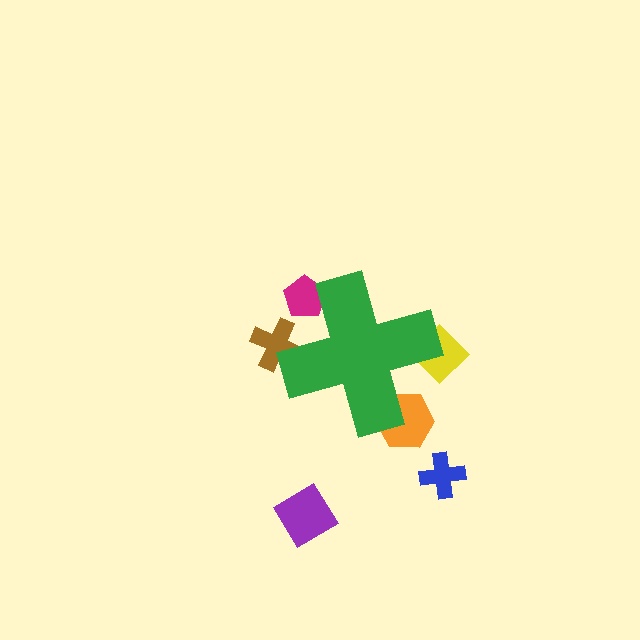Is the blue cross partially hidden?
No, the blue cross is fully visible.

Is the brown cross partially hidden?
Yes, the brown cross is partially hidden behind the green cross.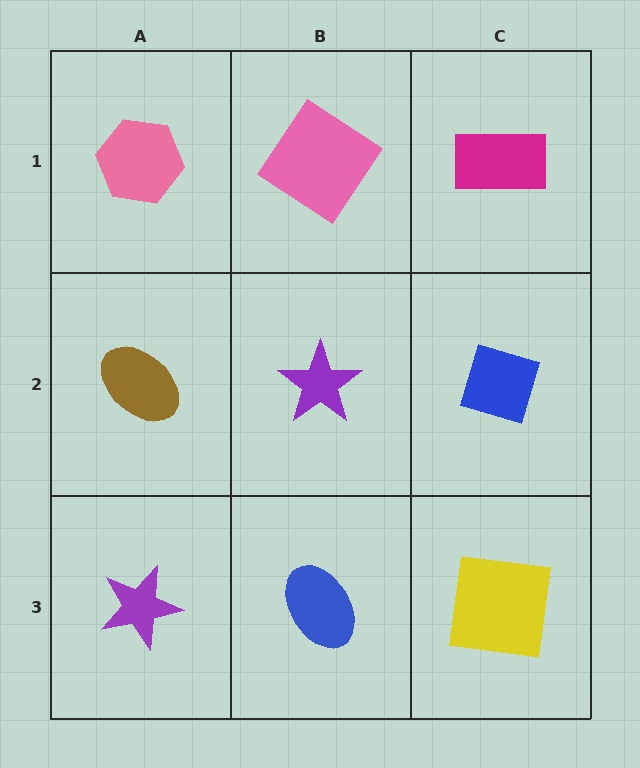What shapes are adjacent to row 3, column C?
A blue diamond (row 2, column C), a blue ellipse (row 3, column B).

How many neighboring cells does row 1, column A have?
2.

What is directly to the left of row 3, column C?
A blue ellipse.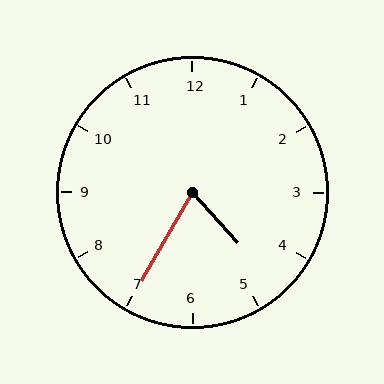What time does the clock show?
4:35.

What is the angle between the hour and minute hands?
Approximately 72 degrees.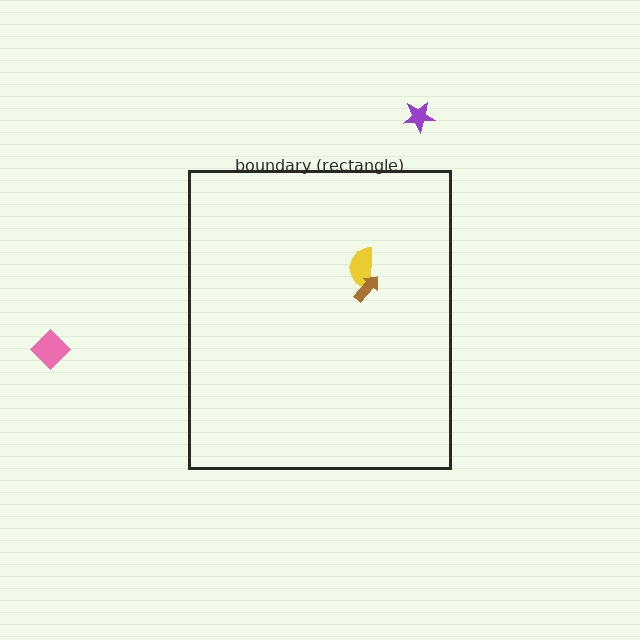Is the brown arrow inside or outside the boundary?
Inside.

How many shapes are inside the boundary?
2 inside, 2 outside.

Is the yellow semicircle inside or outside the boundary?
Inside.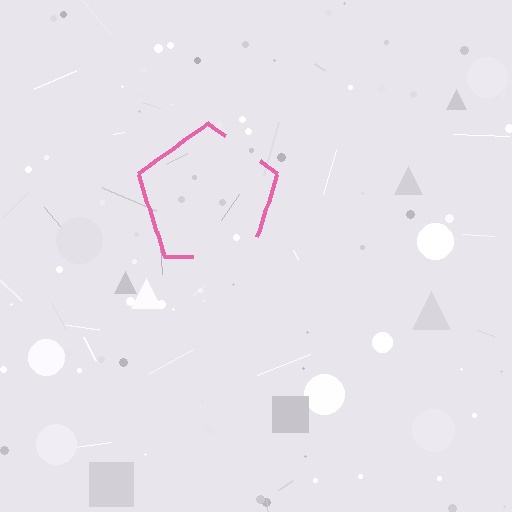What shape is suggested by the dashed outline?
The dashed outline suggests a pentagon.